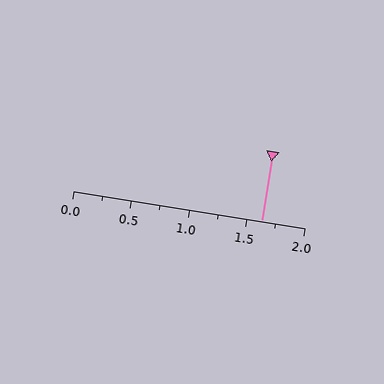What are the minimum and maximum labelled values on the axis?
The axis runs from 0.0 to 2.0.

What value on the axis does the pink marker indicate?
The marker indicates approximately 1.62.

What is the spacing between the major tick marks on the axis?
The major ticks are spaced 0.5 apart.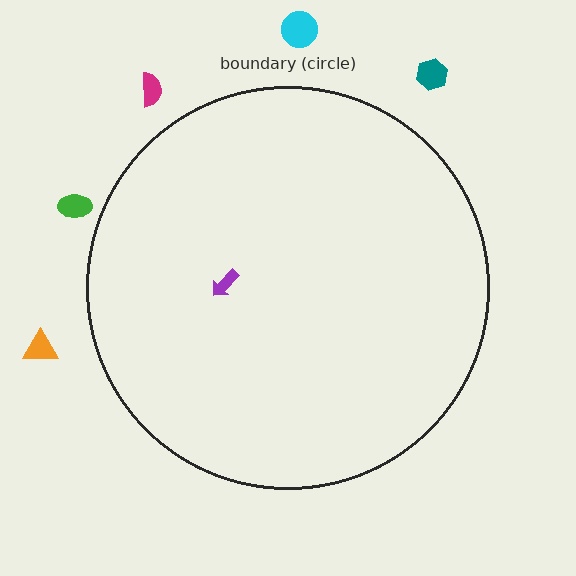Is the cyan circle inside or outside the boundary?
Outside.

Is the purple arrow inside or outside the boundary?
Inside.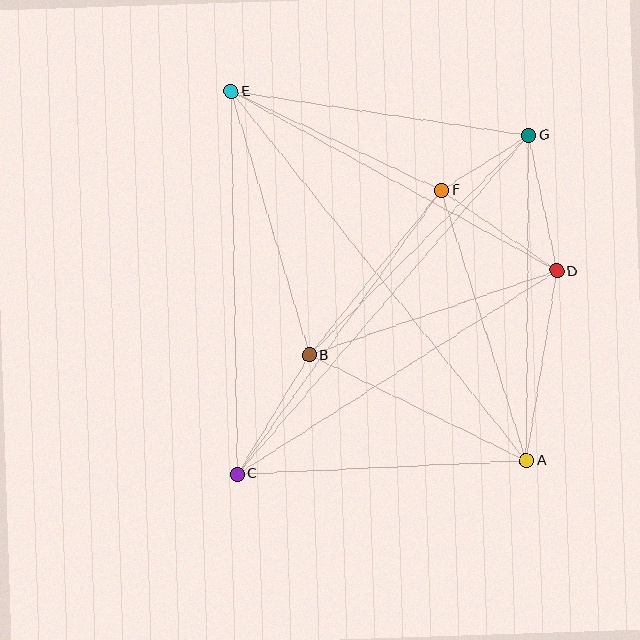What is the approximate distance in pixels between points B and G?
The distance between B and G is approximately 311 pixels.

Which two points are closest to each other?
Points F and G are closest to each other.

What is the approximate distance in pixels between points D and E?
The distance between D and E is approximately 372 pixels.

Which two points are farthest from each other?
Points A and E are farthest from each other.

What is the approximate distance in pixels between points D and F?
The distance between D and F is approximately 141 pixels.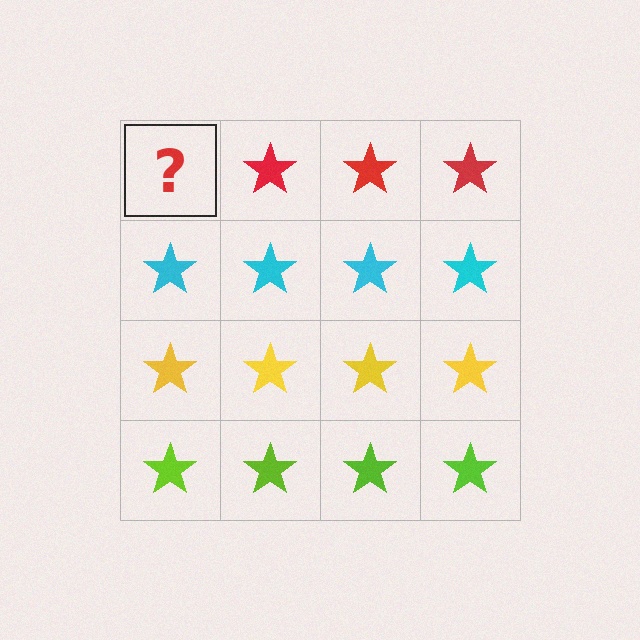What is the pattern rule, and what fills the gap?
The rule is that each row has a consistent color. The gap should be filled with a red star.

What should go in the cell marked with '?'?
The missing cell should contain a red star.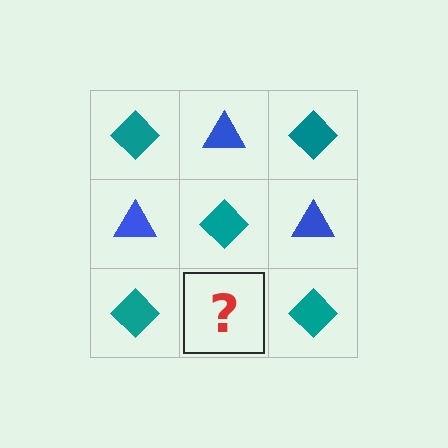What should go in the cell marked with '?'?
The missing cell should contain a blue triangle.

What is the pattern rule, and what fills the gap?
The rule is that it alternates teal diamond and blue triangle in a checkerboard pattern. The gap should be filled with a blue triangle.